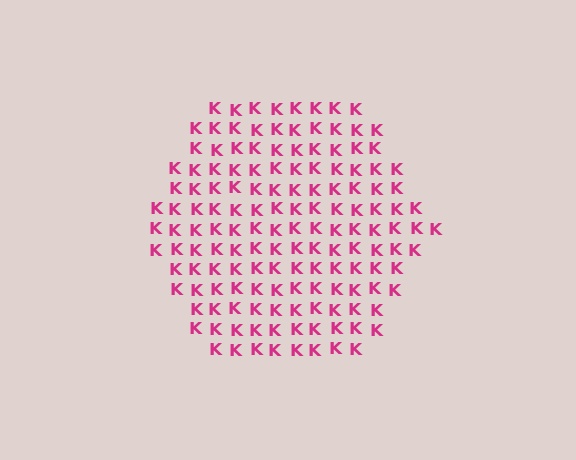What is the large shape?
The large shape is a hexagon.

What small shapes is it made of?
It is made of small letter K's.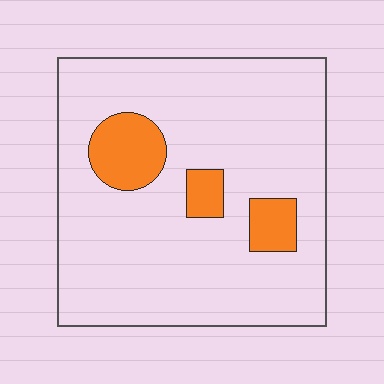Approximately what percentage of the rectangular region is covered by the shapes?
Approximately 15%.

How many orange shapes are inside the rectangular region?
3.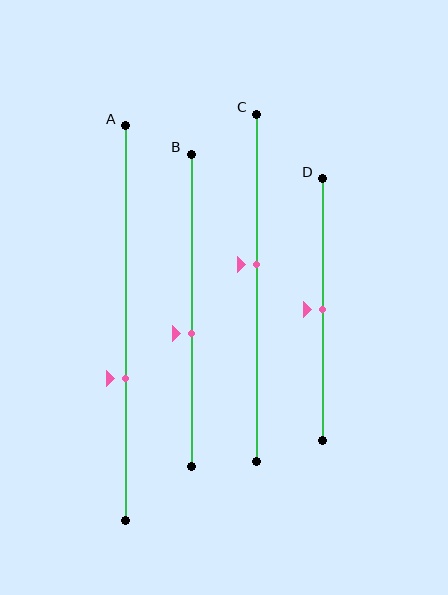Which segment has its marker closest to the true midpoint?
Segment D has its marker closest to the true midpoint.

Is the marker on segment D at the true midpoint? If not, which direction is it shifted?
Yes, the marker on segment D is at the true midpoint.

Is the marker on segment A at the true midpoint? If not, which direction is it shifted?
No, the marker on segment A is shifted downward by about 14% of the segment length.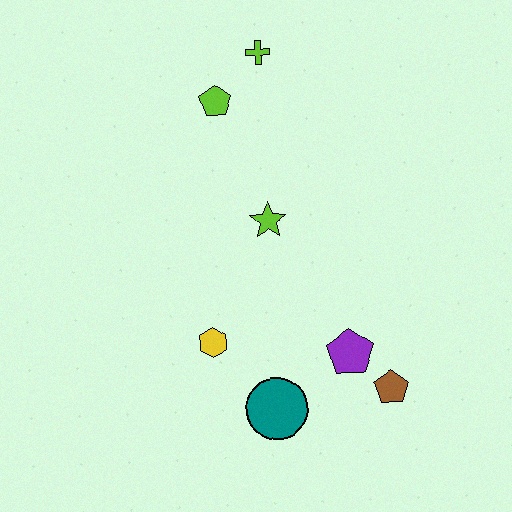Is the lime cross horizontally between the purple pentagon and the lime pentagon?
Yes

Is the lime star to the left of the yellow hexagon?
No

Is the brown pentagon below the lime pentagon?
Yes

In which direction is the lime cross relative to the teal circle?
The lime cross is above the teal circle.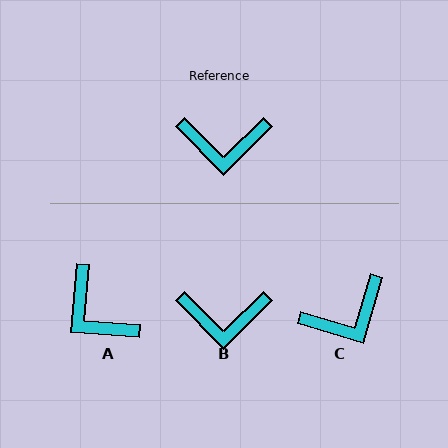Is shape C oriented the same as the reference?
No, it is off by about 29 degrees.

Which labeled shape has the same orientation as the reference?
B.